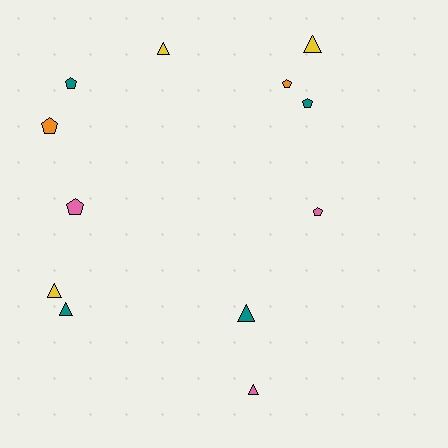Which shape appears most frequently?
Pentagon, with 6 objects.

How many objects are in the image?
There are 12 objects.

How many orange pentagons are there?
There are 2 orange pentagons.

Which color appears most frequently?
Teal, with 4 objects.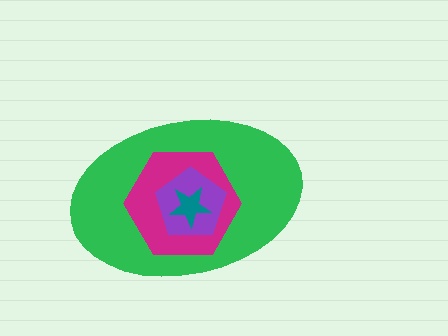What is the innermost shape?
The teal star.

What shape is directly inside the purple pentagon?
The teal star.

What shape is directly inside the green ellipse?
The magenta hexagon.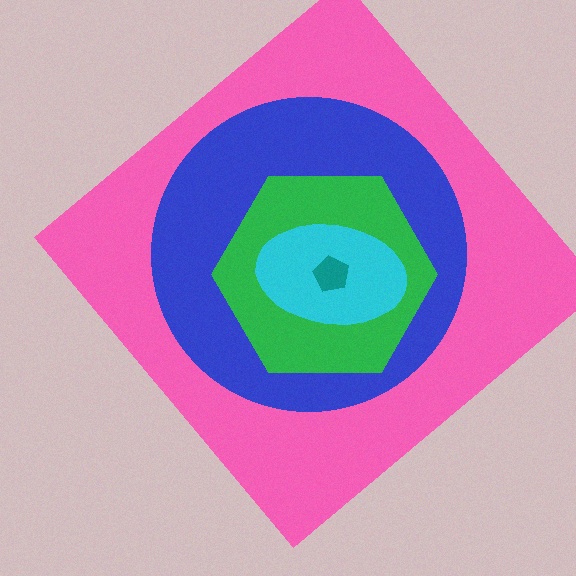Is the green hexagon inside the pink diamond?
Yes.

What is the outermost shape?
The pink diamond.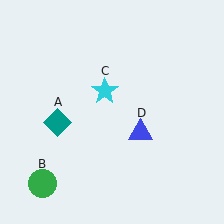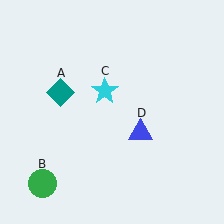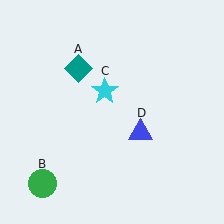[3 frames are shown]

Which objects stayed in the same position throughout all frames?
Green circle (object B) and cyan star (object C) and blue triangle (object D) remained stationary.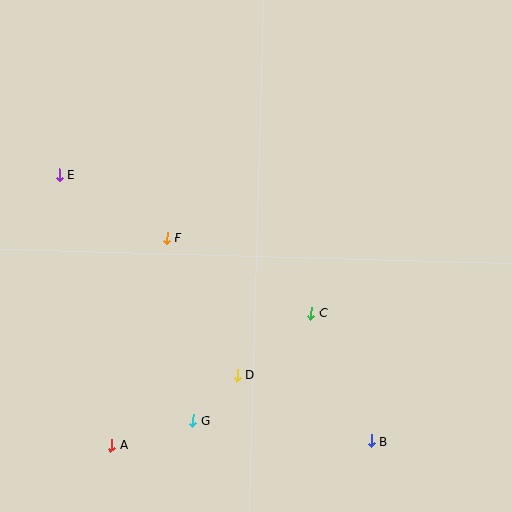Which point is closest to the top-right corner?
Point C is closest to the top-right corner.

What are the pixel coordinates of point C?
Point C is at (311, 313).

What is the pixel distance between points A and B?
The distance between A and B is 260 pixels.